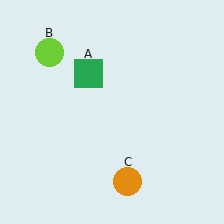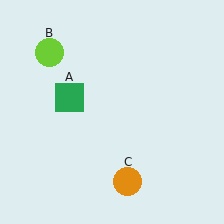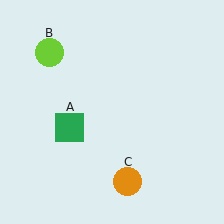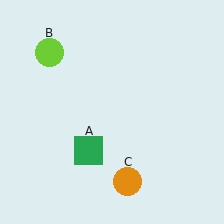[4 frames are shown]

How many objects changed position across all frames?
1 object changed position: green square (object A).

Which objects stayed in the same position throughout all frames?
Lime circle (object B) and orange circle (object C) remained stationary.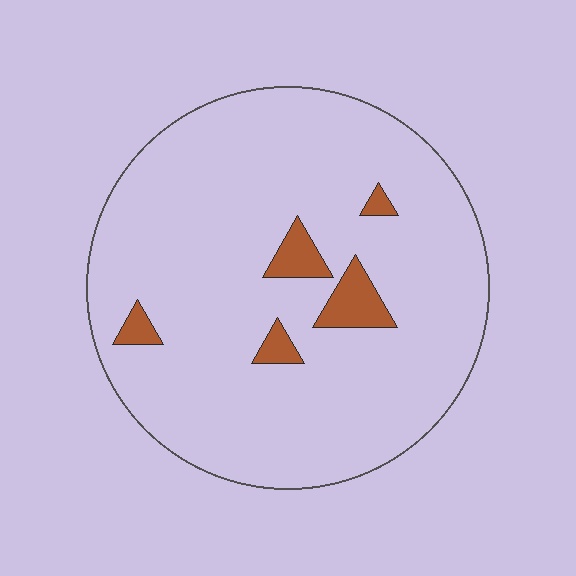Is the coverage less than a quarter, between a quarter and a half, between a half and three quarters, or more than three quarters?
Less than a quarter.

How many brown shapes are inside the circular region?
5.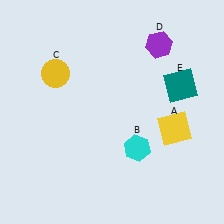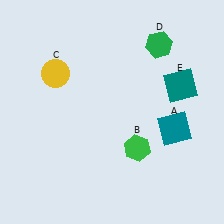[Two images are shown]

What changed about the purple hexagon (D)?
In Image 1, D is purple. In Image 2, it changed to green.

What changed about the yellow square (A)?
In Image 1, A is yellow. In Image 2, it changed to teal.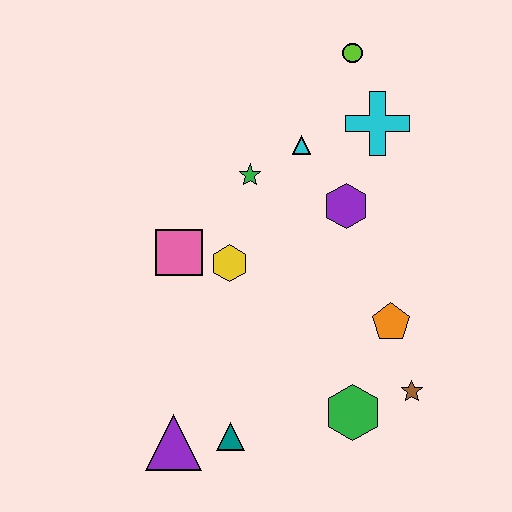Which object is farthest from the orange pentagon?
The lime circle is farthest from the orange pentagon.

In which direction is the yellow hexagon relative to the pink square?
The yellow hexagon is to the right of the pink square.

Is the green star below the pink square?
No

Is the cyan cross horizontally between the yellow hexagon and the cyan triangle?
No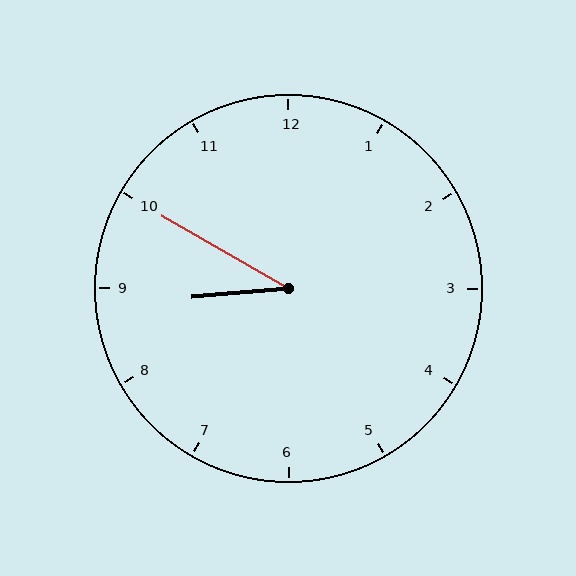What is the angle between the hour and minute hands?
Approximately 35 degrees.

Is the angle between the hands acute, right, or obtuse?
It is acute.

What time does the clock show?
8:50.